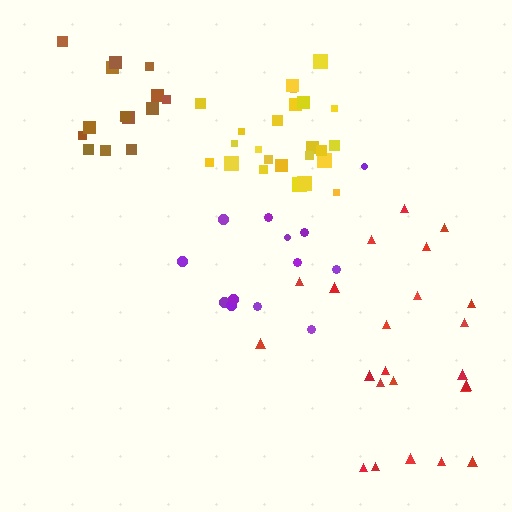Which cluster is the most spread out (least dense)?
Purple.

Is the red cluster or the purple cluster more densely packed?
Red.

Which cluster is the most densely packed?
Yellow.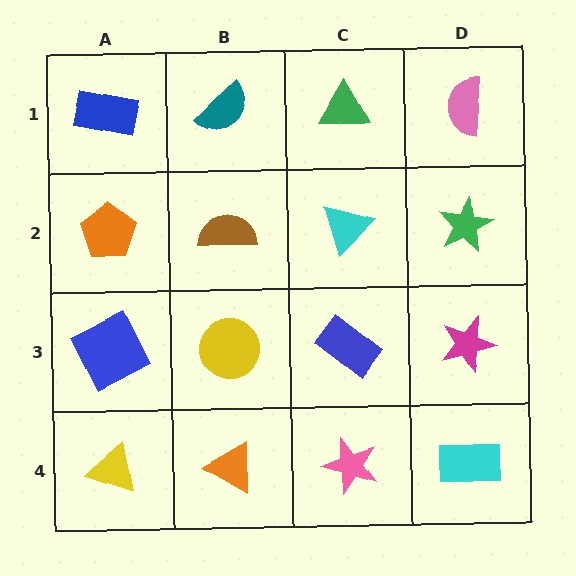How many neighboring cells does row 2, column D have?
3.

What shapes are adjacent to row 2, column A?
A blue rectangle (row 1, column A), a blue square (row 3, column A), a brown semicircle (row 2, column B).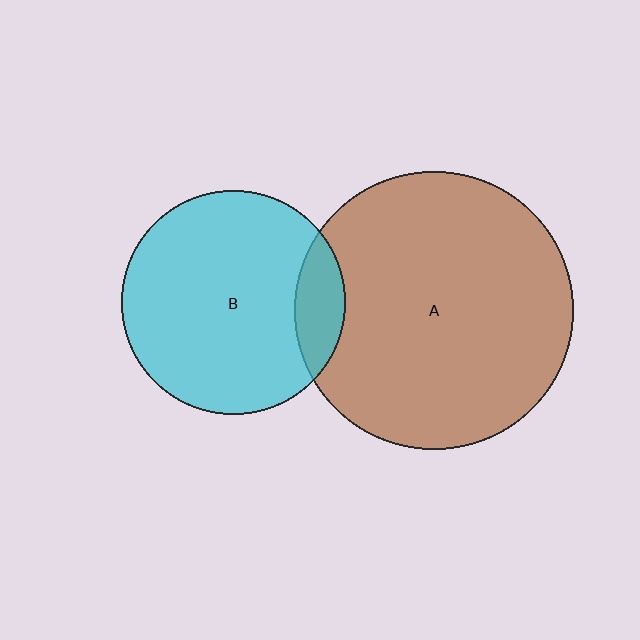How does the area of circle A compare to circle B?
Approximately 1.6 times.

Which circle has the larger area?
Circle A (brown).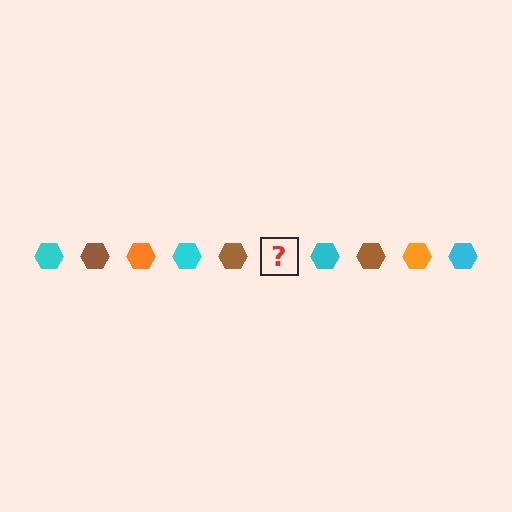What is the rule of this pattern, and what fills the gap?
The rule is that the pattern cycles through cyan, brown, orange hexagons. The gap should be filled with an orange hexagon.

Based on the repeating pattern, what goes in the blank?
The blank should be an orange hexagon.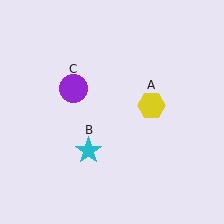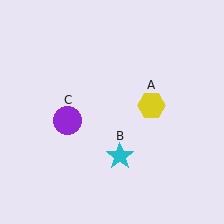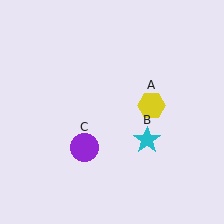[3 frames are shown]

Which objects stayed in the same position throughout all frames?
Yellow hexagon (object A) remained stationary.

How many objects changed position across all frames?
2 objects changed position: cyan star (object B), purple circle (object C).